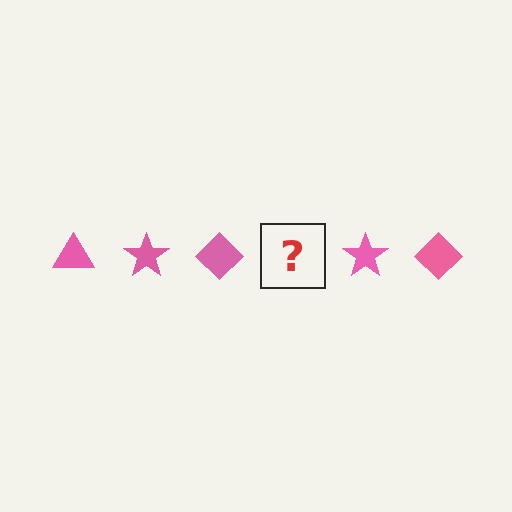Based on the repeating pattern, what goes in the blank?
The blank should be a pink triangle.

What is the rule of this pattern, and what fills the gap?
The rule is that the pattern cycles through triangle, star, diamond shapes in pink. The gap should be filled with a pink triangle.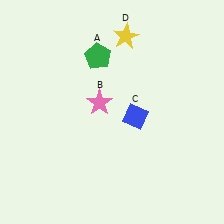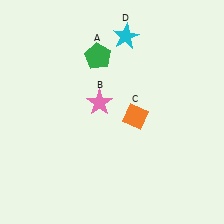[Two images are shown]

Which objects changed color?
C changed from blue to orange. D changed from yellow to cyan.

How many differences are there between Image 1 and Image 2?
There are 2 differences between the two images.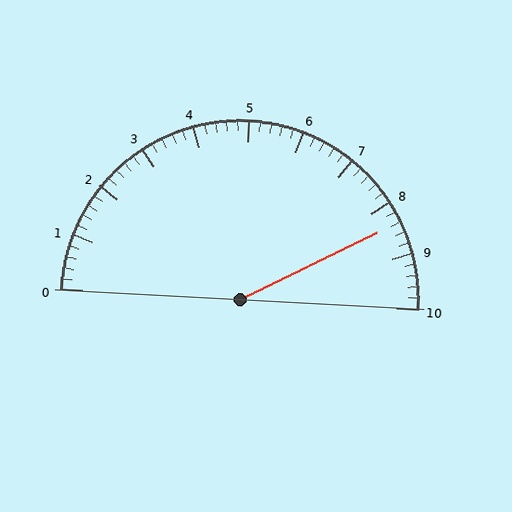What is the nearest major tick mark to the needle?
The nearest major tick mark is 8.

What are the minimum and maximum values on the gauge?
The gauge ranges from 0 to 10.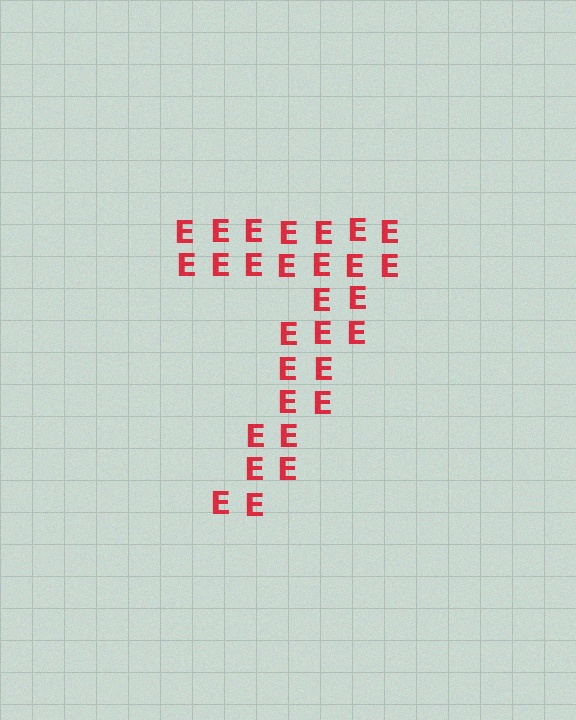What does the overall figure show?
The overall figure shows the digit 7.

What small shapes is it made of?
It is made of small letter E's.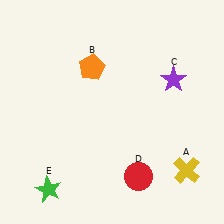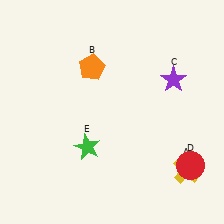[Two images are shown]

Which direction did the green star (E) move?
The green star (E) moved up.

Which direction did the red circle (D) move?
The red circle (D) moved right.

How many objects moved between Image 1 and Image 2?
2 objects moved between the two images.